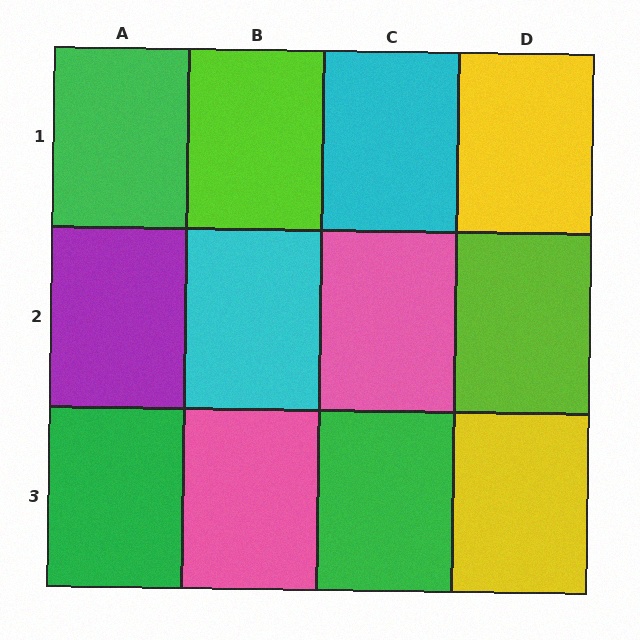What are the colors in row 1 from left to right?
Green, lime, cyan, yellow.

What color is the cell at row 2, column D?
Lime.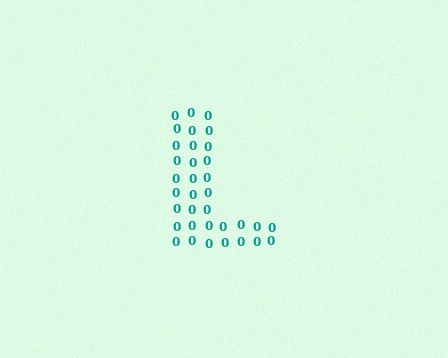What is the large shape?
The large shape is the letter L.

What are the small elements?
The small elements are digit 0's.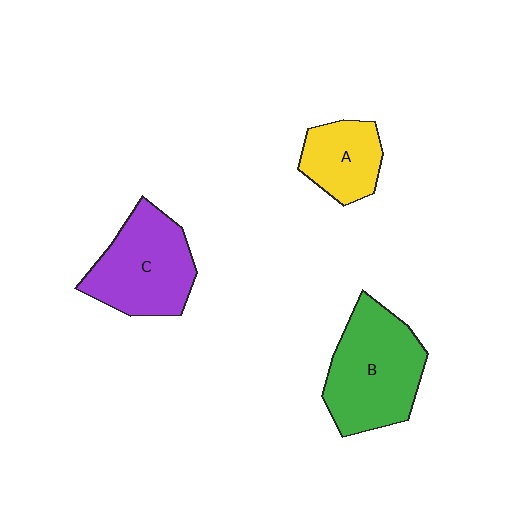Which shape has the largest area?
Shape B (green).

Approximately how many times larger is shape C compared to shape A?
Approximately 1.6 times.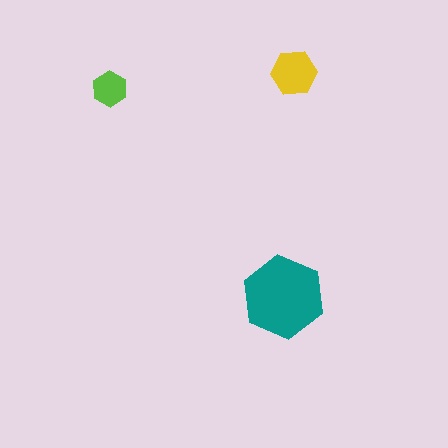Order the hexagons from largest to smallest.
the teal one, the yellow one, the lime one.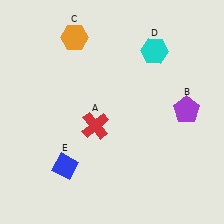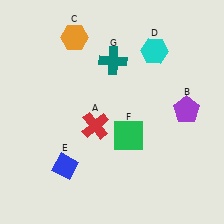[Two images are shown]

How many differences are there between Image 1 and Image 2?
There are 2 differences between the two images.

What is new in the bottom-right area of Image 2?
A green square (F) was added in the bottom-right area of Image 2.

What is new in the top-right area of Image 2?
A teal cross (G) was added in the top-right area of Image 2.